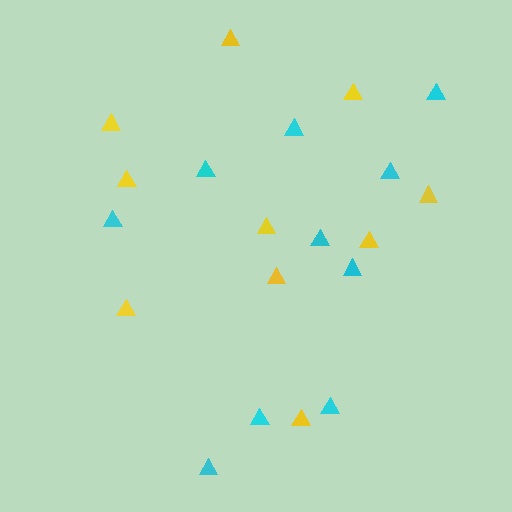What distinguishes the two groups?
There are 2 groups: one group of cyan triangles (10) and one group of yellow triangles (10).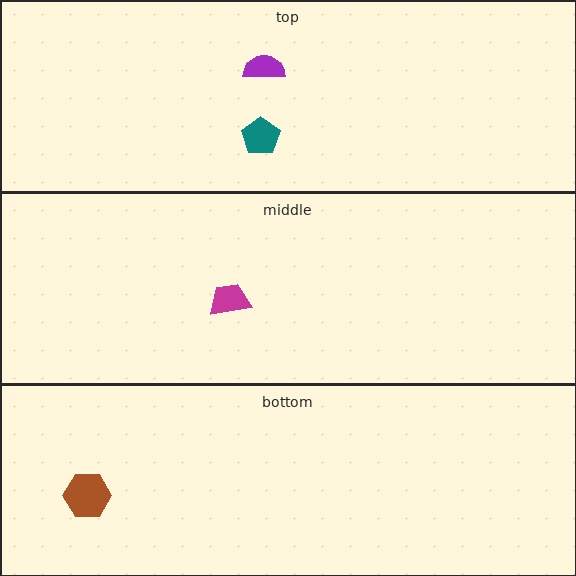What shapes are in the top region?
The purple semicircle, the teal pentagon.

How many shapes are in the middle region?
1.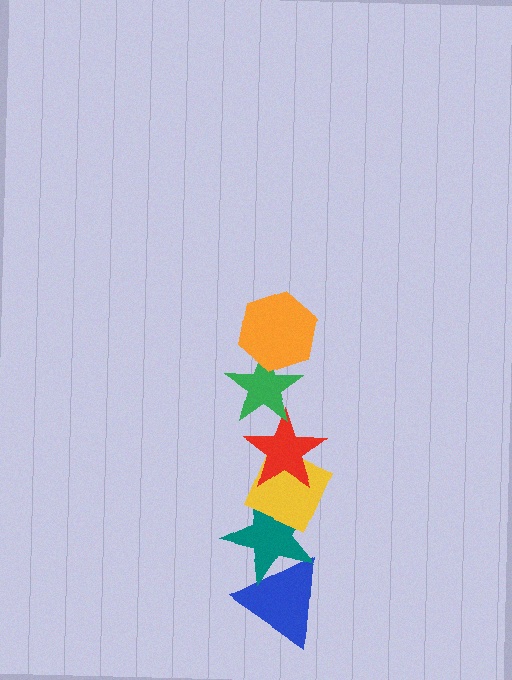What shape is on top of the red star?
The green star is on top of the red star.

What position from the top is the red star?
The red star is 3rd from the top.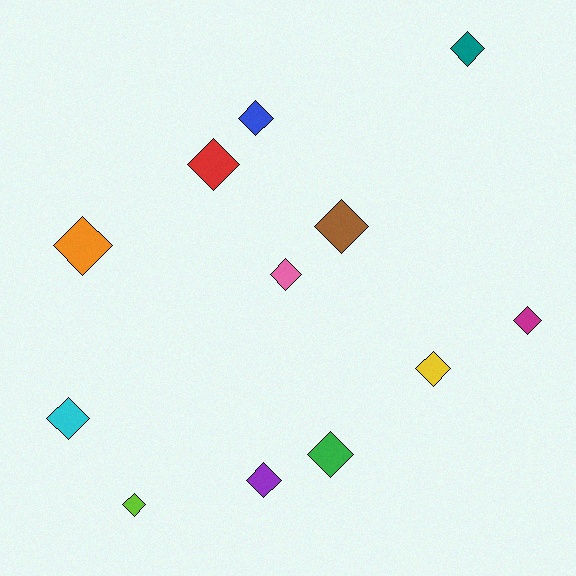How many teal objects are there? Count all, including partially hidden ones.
There is 1 teal object.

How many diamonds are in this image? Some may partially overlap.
There are 12 diamonds.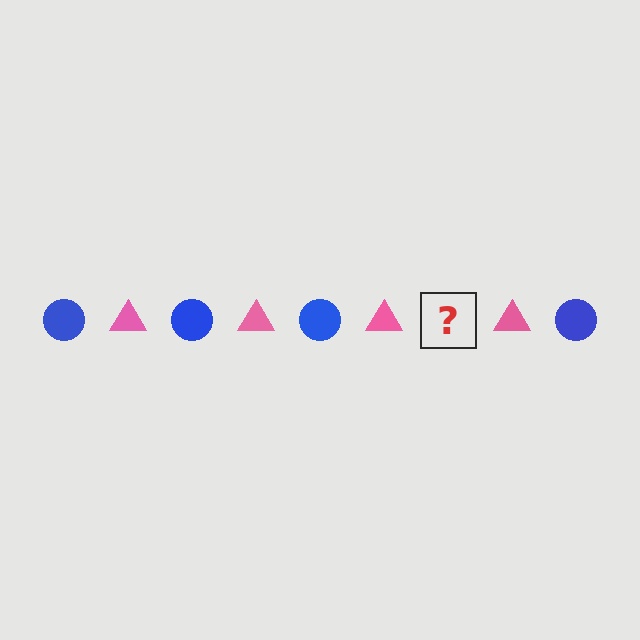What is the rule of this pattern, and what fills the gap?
The rule is that the pattern alternates between blue circle and pink triangle. The gap should be filled with a blue circle.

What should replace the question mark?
The question mark should be replaced with a blue circle.